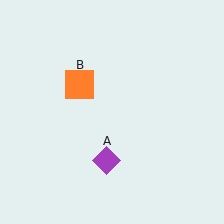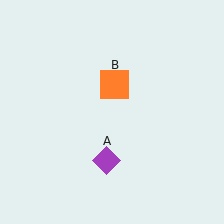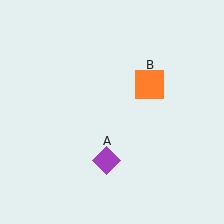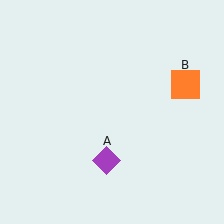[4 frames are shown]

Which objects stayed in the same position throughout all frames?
Purple diamond (object A) remained stationary.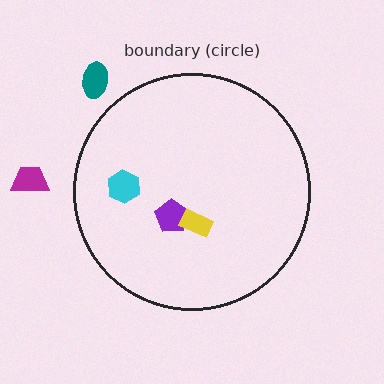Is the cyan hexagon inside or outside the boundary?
Inside.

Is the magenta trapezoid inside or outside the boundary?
Outside.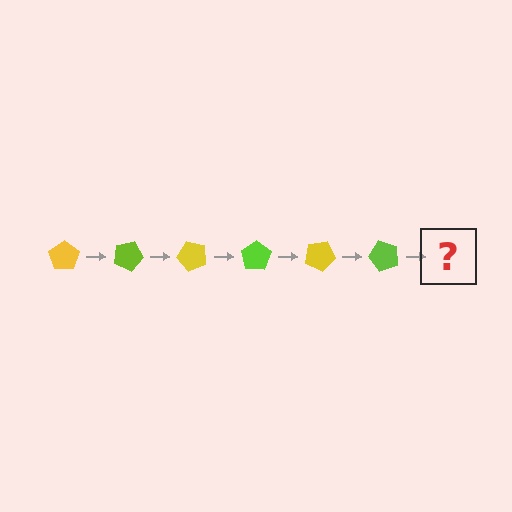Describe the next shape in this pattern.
It should be a yellow pentagon, rotated 150 degrees from the start.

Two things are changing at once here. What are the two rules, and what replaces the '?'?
The two rules are that it rotates 25 degrees each step and the color cycles through yellow and lime. The '?' should be a yellow pentagon, rotated 150 degrees from the start.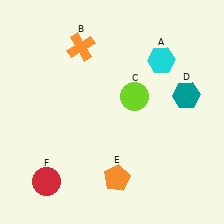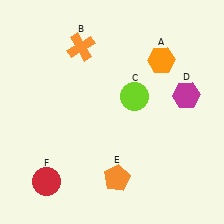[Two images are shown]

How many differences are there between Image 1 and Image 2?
There are 2 differences between the two images.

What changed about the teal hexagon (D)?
In Image 1, D is teal. In Image 2, it changed to magenta.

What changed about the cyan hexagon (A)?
In Image 1, A is cyan. In Image 2, it changed to orange.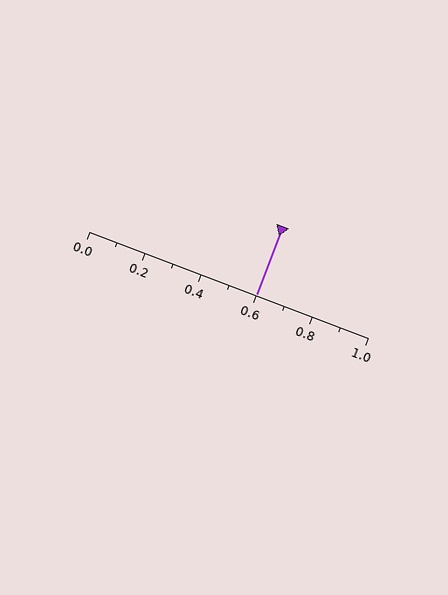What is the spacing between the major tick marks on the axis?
The major ticks are spaced 0.2 apart.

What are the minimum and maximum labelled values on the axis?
The axis runs from 0.0 to 1.0.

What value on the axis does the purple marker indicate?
The marker indicates approximately 0.6.